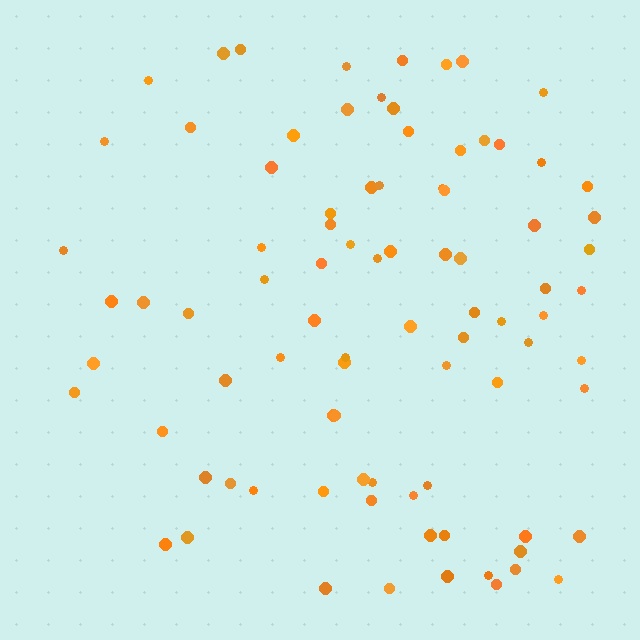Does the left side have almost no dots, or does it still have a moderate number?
Still a moderate number, just noticeably fewer than the right.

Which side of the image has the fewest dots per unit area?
The left.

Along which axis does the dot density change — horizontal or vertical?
Horizontal.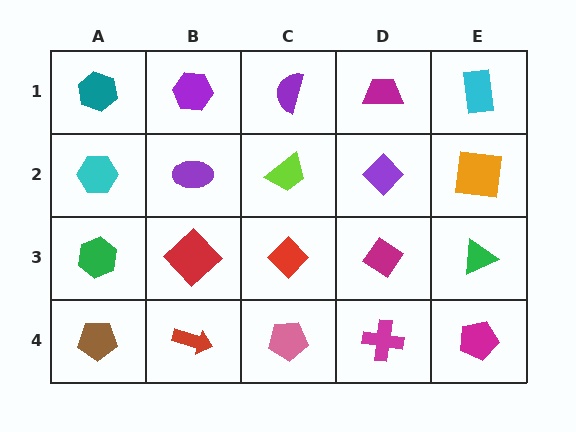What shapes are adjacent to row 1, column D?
A purple diamond (row 2, column D), a purple semicircle (row 1, column C), a cyan rectangle (row 1, column E).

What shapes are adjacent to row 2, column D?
A magenta trapezoid (row 1, column D), a magenta diamond (row 3, column D), a lime trapezoid (row 2, column C), an orange square (row 2, column E).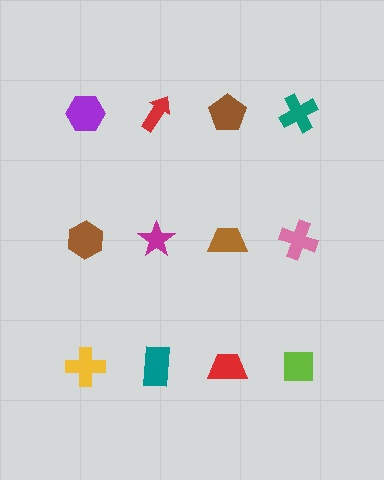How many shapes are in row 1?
4 shapes.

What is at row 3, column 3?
A red trapezoid.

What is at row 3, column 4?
A lime square.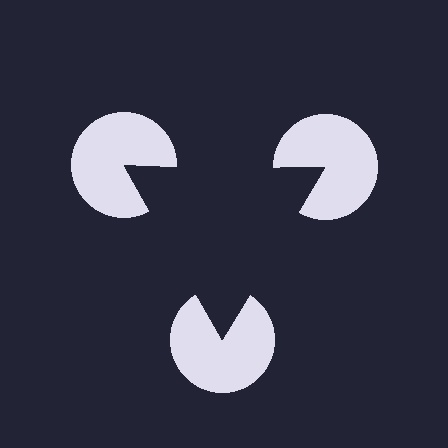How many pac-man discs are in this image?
There are 3 — one at each vertex of the illusory triangle.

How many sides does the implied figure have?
3 sides.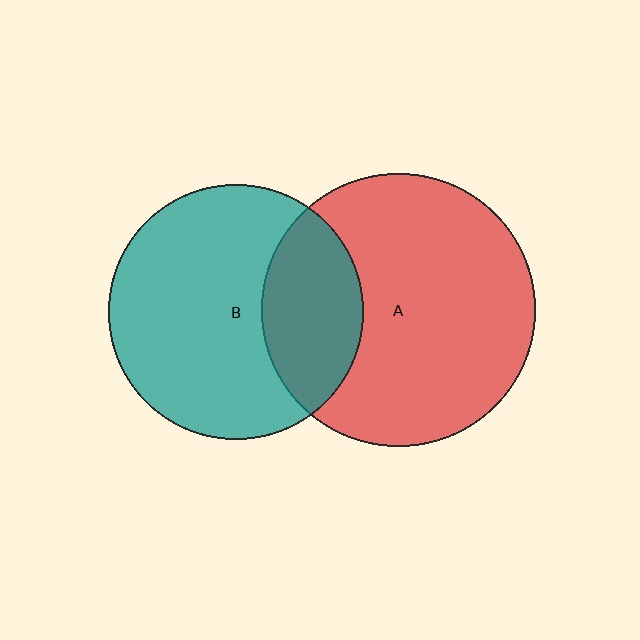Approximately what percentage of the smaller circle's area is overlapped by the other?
Approximately 30%.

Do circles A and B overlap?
Yes.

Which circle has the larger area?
Circle A (red).